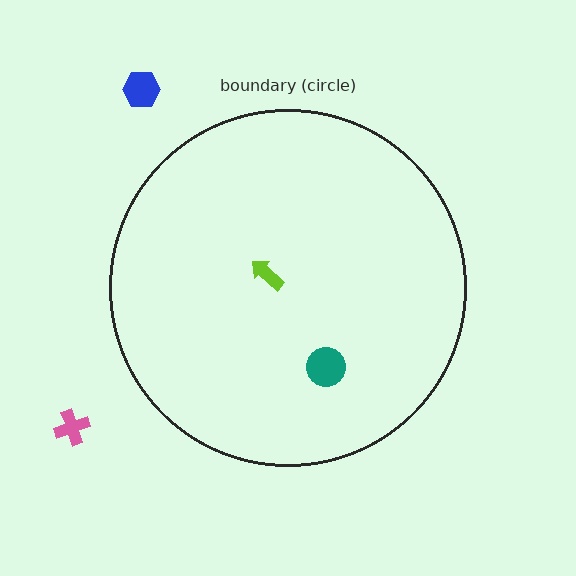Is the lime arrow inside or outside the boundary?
Inside.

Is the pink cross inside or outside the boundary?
Outside.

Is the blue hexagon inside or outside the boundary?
Outside.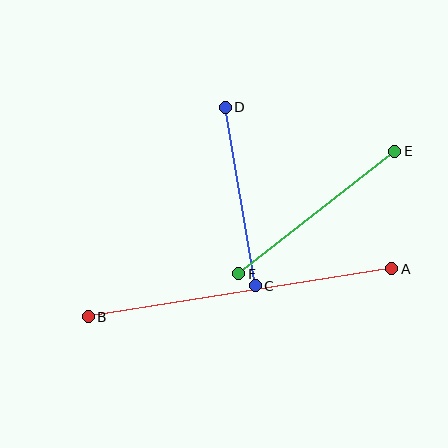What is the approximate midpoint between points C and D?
The midpoint is at approximately (240, 197) pixels.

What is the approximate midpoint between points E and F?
The midpoint is at approximately (317, 212) pixels.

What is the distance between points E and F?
The distance is approximately 198 pixels.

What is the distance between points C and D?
The distance is approximately 181 pixels.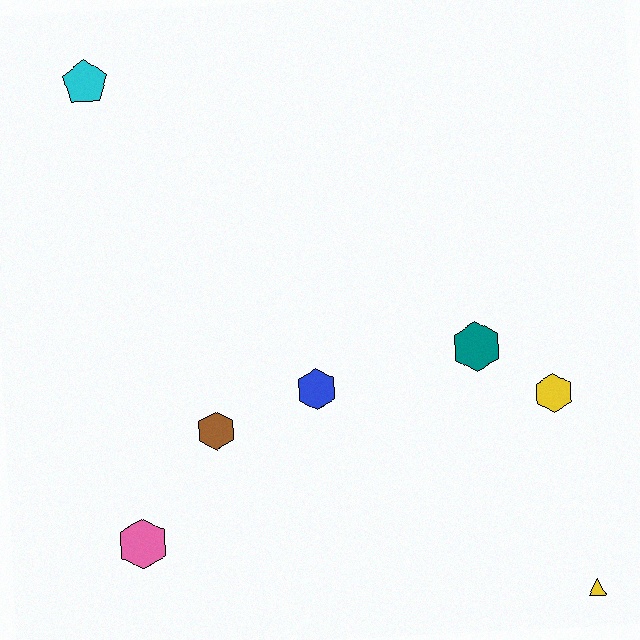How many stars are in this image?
There are no stars.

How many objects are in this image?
There are 7 objects.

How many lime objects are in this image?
There are no lime objects.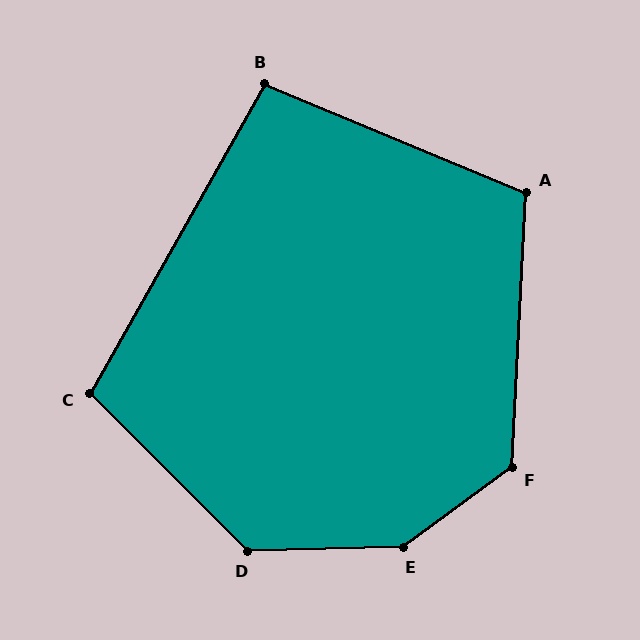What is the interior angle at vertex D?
Approximately 134 degrees (obtuse).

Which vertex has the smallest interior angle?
B, at approximately 97 degrees.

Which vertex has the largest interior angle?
E, at approximately 145 degrees.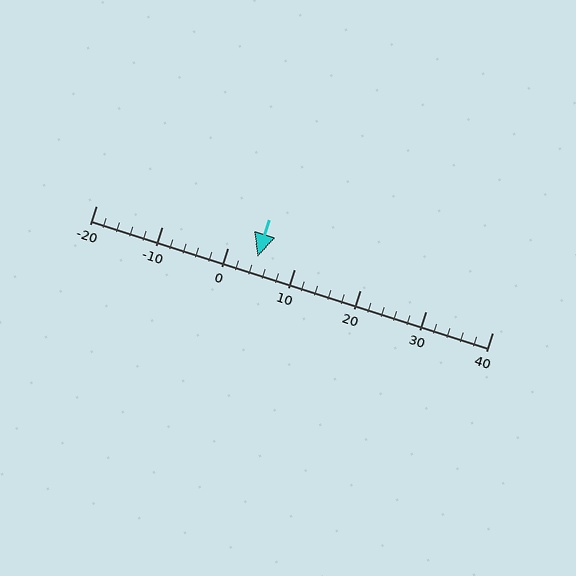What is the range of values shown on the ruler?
The ruler shows values from -20 to 40.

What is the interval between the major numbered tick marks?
The major tick marks are spaced 10 units apart.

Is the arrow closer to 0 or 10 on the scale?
The arrow is closer to 0.